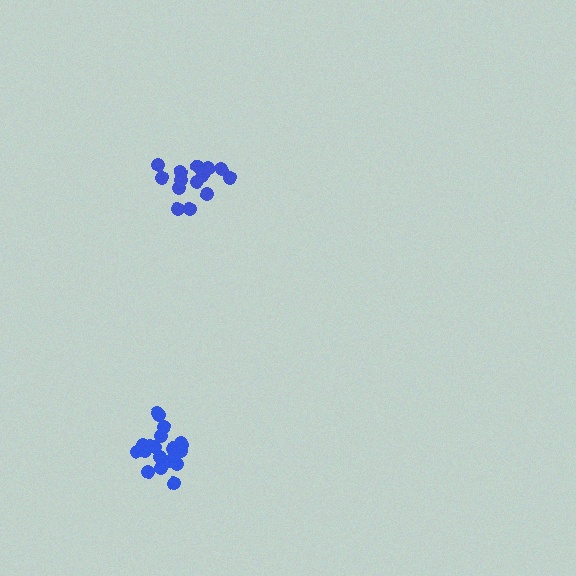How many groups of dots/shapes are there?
There are 2 groups.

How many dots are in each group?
Group 1: 20 dots, Group 2: 15 dots (35 total).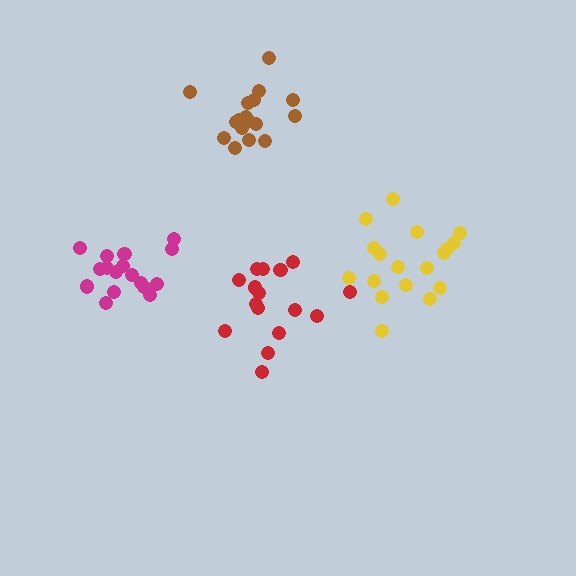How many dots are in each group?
Group 1: 17 dots, Group 2: 16 dots, Group 3: 18 dots, Group 4: 17 dots (68 total).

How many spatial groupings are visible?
There are 4 spatial groupings.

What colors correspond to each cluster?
The clusters are colored: brown, red, yellow, magenta.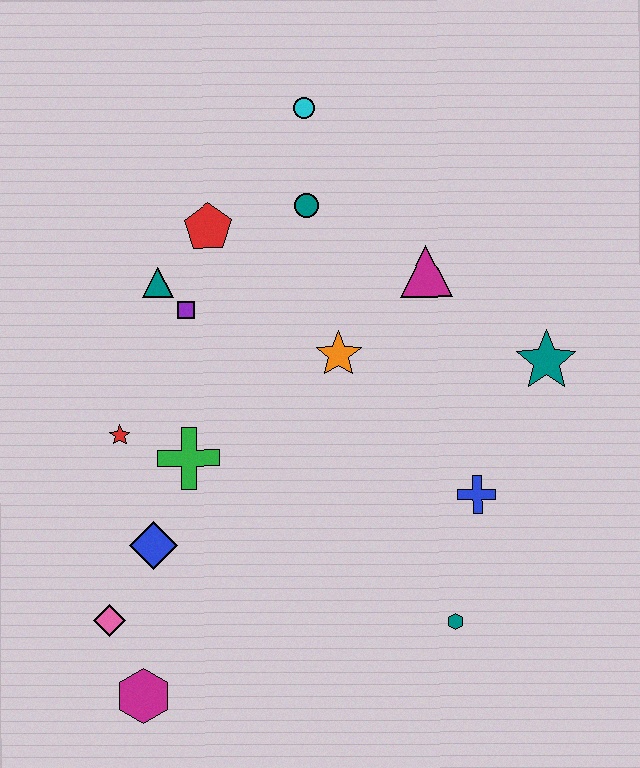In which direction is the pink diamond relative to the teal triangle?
The pink diamond is below the teal triangle.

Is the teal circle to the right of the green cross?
Yes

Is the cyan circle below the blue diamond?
No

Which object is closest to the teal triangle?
The purple square is closest to the teal triangle.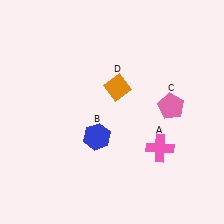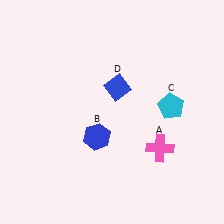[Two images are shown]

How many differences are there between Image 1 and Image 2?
There are 2 differences between the two images.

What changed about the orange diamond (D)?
In Image 1, D is orange. In Image 2, it changed to blue.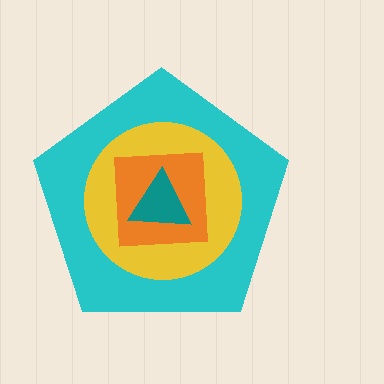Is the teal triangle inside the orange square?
Yes.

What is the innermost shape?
The teal triangle.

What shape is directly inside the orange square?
The teal triangle.